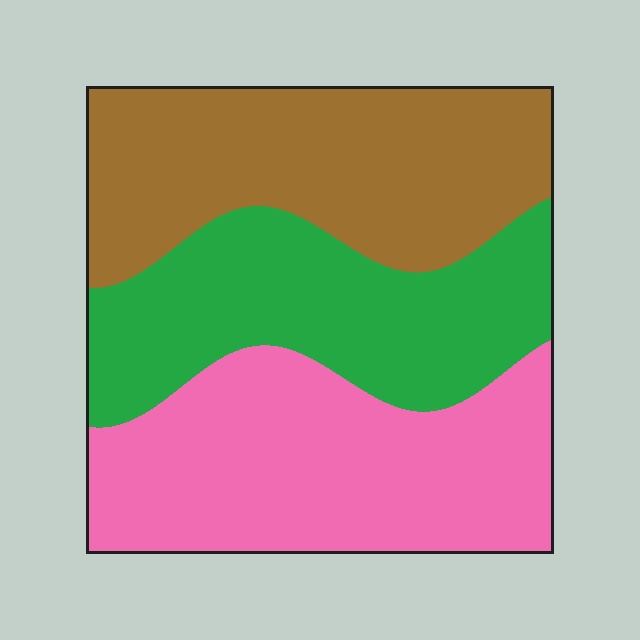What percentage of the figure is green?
Green covers 30% of the figure.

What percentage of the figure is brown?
Brown covers 34% of the figure.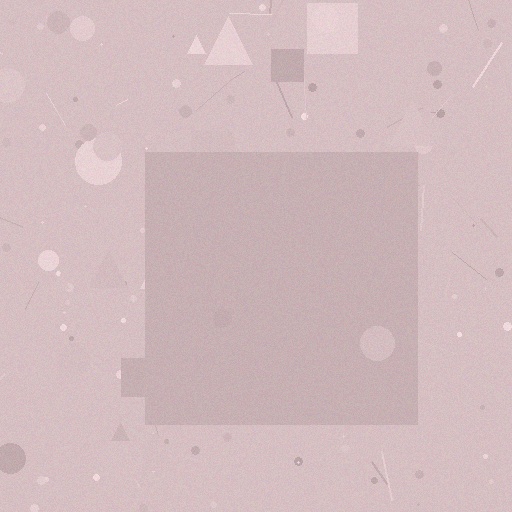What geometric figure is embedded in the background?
A square is embedded in the background.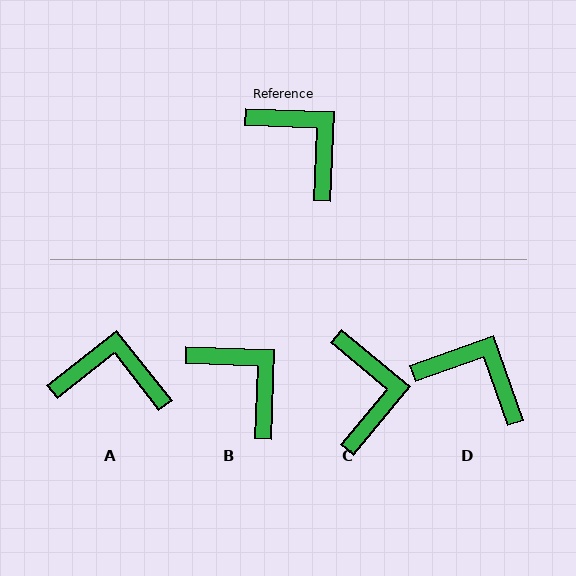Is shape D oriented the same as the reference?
No, it is off by about 22 degrees.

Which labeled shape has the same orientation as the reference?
B.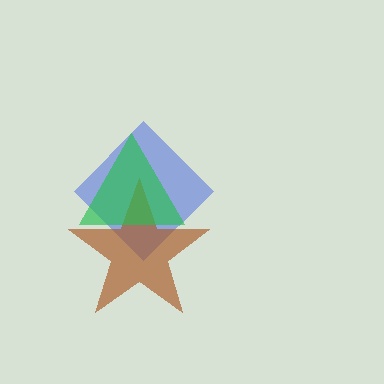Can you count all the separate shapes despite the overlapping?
Yes, there are 3 separate shapes.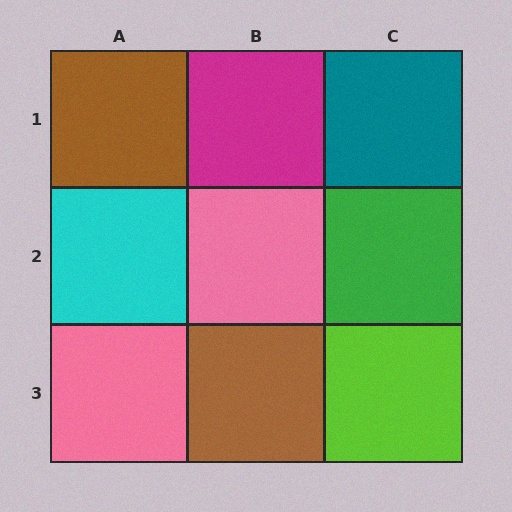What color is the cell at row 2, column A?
Cyan.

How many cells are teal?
1 cell is teal.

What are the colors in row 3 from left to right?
Pink, brown, lime.